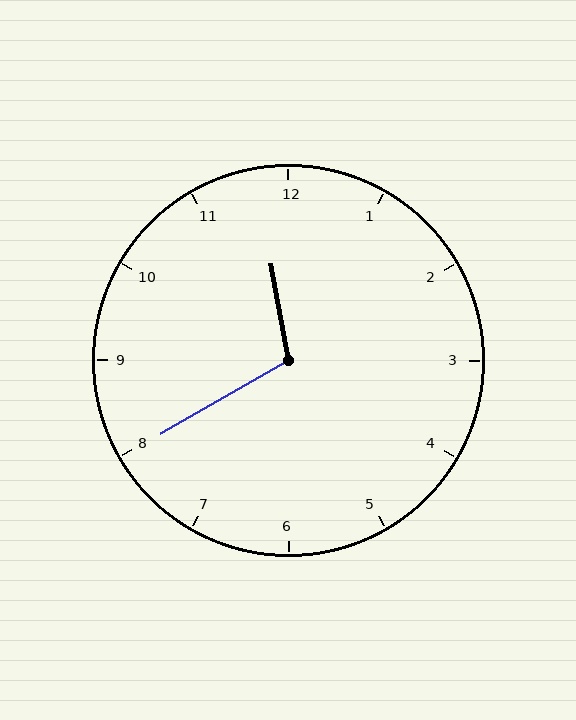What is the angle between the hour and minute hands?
Approximately 110 degrees.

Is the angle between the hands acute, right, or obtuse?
It is obtuse.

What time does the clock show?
11:40.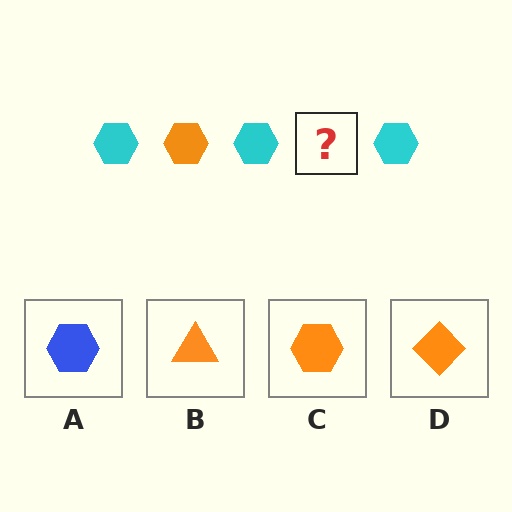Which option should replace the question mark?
Option C.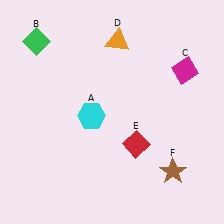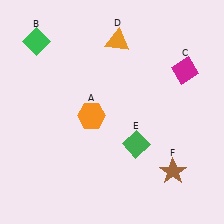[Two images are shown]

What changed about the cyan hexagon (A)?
In Image 1, A is cyan. In Image 2, it changed to orange.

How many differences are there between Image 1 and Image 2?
There are 2 differences between the two images.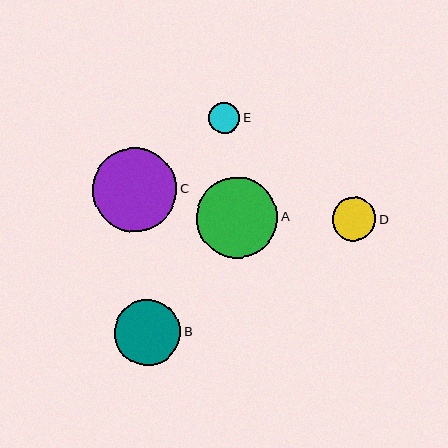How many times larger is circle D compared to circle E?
Circle D is approximately 1.4 times the size of circle E.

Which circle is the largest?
Circle C is the largest with a size of approximately 85 pixels.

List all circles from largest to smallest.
From largest to smallest: C, A, B, D, E.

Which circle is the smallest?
Circle E is the smallest with a size of approximately 31 pixels.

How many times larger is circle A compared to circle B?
Circle A is approximately 1.2 times the size of circle B.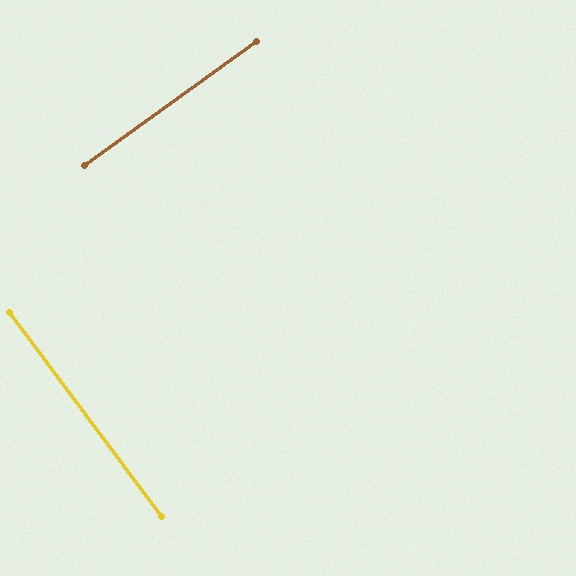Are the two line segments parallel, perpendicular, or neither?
Perpendicular — they meet at approximately 89°.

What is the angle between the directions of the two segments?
Approximately 89 degrees.